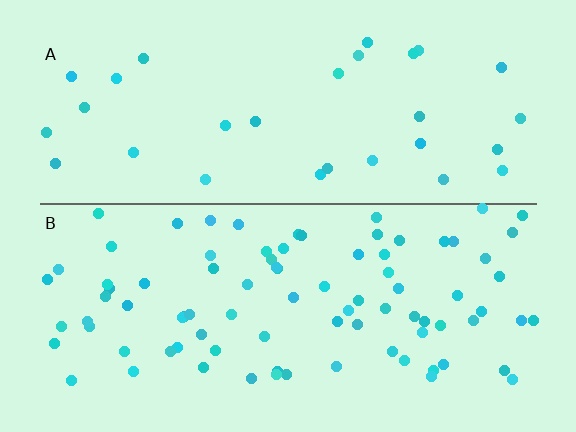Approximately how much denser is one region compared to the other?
Approximately 2.8× — region B over region A.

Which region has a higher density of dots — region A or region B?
B (the bottom).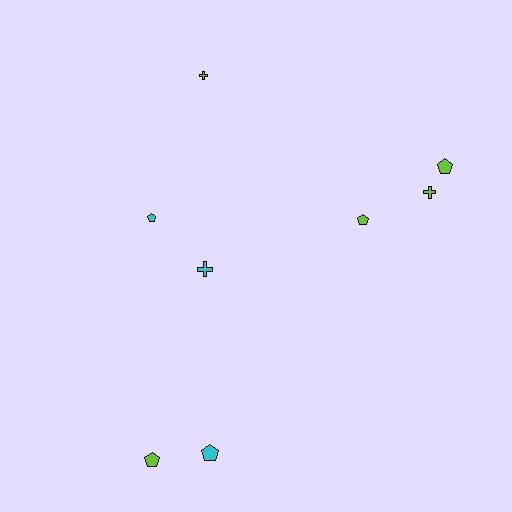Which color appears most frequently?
Lime, with 5 objects.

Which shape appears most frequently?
Pentagon, with 5 objects.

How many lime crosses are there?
There are 2 lime crosses.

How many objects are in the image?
There are 8 objects.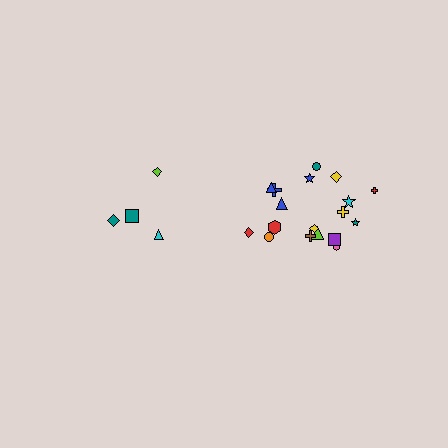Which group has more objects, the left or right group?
The right group.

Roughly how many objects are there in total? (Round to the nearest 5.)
Roughly 20 objects in total.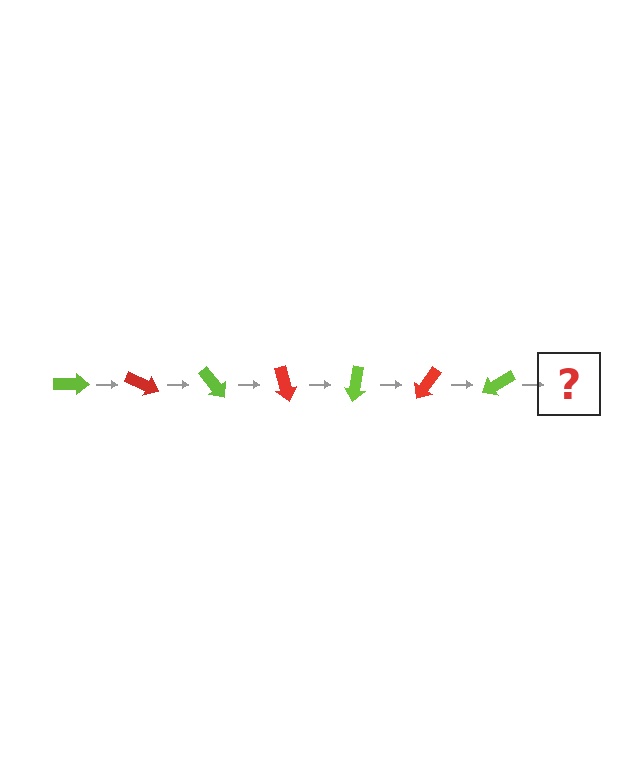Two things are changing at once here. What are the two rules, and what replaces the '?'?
The two rules are that it rotates 25 degrees each step and the color cycles through lime and red. The '?' should be a red arrow, rotated 175 degrees from the start.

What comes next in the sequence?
The next element should be a red arrow, rotated 175 degrees from the start.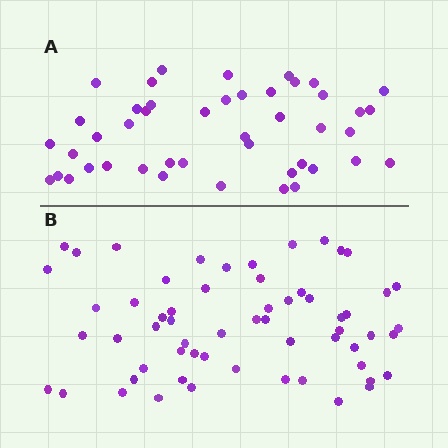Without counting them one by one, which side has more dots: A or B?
Region B (the bottom region) has more dots.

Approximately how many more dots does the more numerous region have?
Region B has approximately 15 more dots than region A.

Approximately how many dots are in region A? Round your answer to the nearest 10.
About 40 dots. (The exact count is 45, which rounds to 40.)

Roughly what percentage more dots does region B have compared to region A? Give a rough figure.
About 35% more.